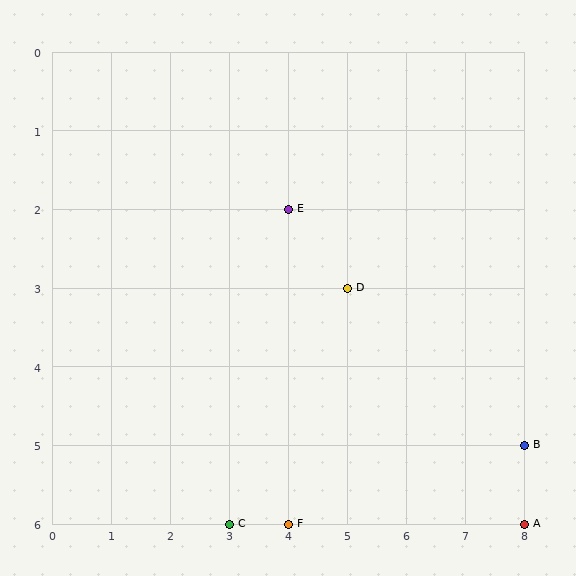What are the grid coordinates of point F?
Point F is at grid coordinates (4, 6).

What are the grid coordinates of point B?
Point B is at grid coordinates (8, 5).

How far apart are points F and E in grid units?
Points F and E are 4 rows apart.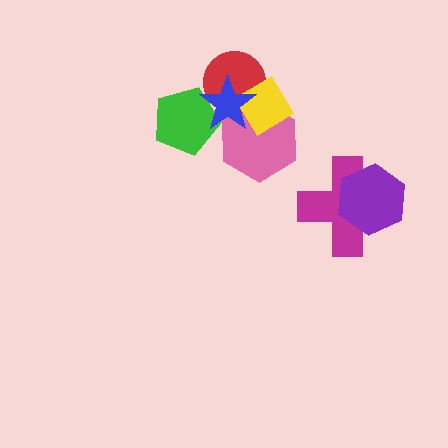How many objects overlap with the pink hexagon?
3 objects overlap with the pink hexagon.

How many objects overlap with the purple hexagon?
1 object overlaps with the purple hexagon.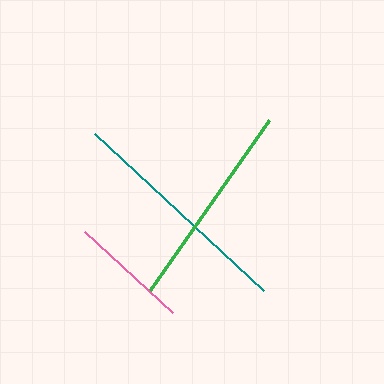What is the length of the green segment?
The green segment is approximately 207 pixels long.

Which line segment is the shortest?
The pink line is the shortest at approximately 120 pixels.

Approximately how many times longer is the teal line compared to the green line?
The teal line is approximately 1.1 times the length of the green line.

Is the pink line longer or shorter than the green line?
The green line is longer than the pink line.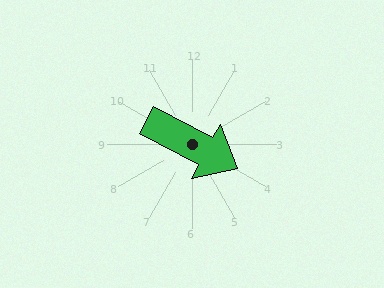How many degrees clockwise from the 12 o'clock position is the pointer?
Approximately 118 degrees.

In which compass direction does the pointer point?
Southeast.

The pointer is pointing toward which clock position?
Roughly 4 o'clock.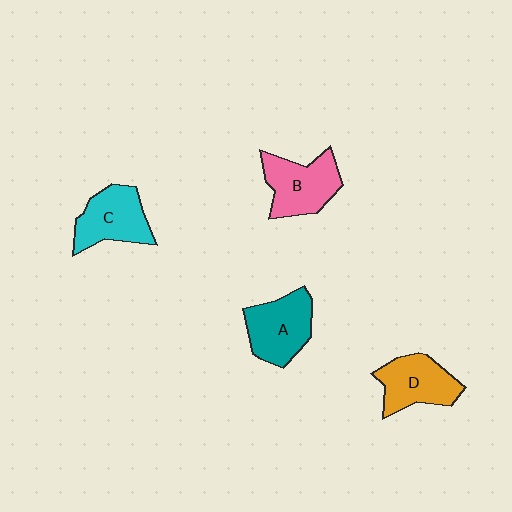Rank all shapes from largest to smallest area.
From largest to smallest: B (pink), A (teal), C (cyan), D (orange).